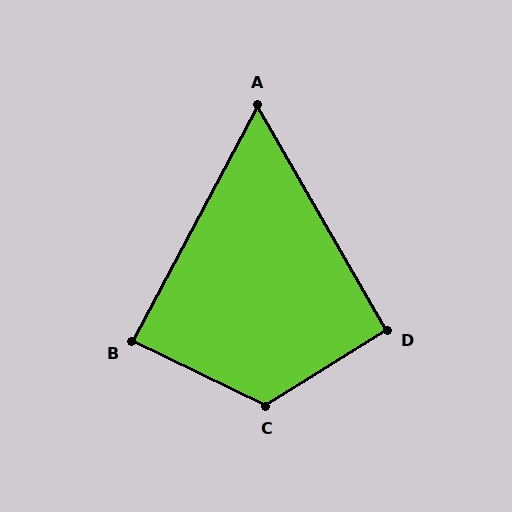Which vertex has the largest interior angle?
C, at approximately 122 degrees.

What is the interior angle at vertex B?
Approximately 88 degrees (approximately right).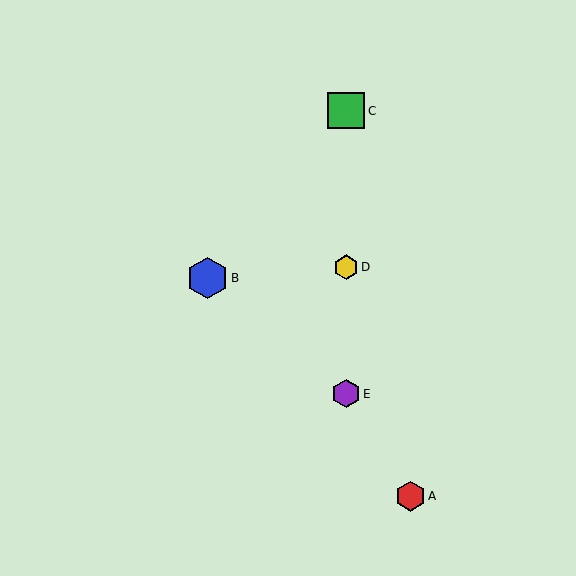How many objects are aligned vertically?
3 objects (C, D, E) are aligned vertically.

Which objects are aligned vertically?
Objects C, D, E are aligned vertically.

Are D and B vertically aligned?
No, D is at x≈346 and B is at x≈208.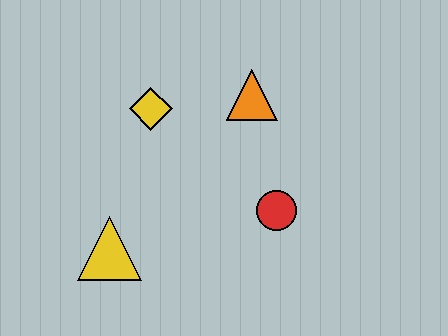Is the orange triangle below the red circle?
No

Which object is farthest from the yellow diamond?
The red circle is farthest from the yellow diamond.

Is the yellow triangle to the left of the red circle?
Yes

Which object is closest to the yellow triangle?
The yellow diamond is closest to the yellow triangle.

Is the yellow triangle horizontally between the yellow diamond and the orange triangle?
No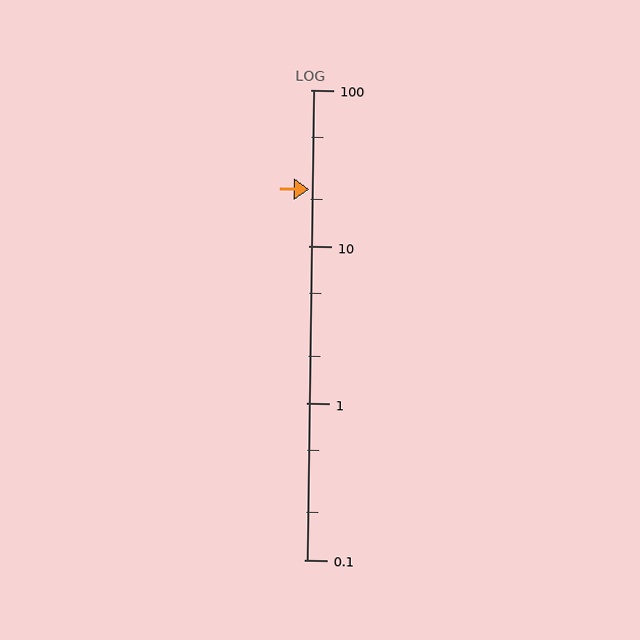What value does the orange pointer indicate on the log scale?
The pointer indicates approximately 23.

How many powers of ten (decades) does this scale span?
The scale spans 3 decades, from 0.1 to 100.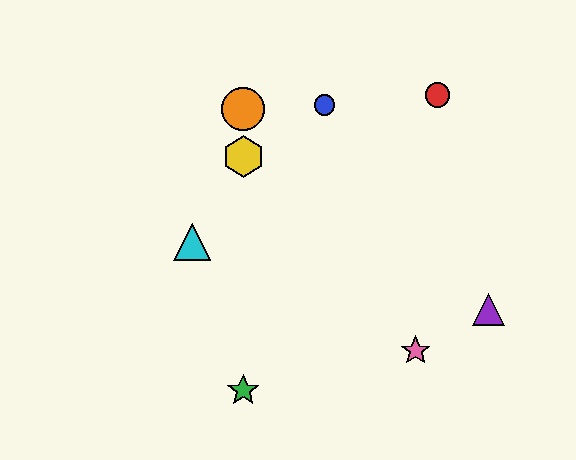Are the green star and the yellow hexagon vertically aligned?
Yes, both are at x≈243.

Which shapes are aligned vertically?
The green star, the yellow hexagon, the orange circle are aligned vertically.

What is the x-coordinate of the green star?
The green star is at x≈243.